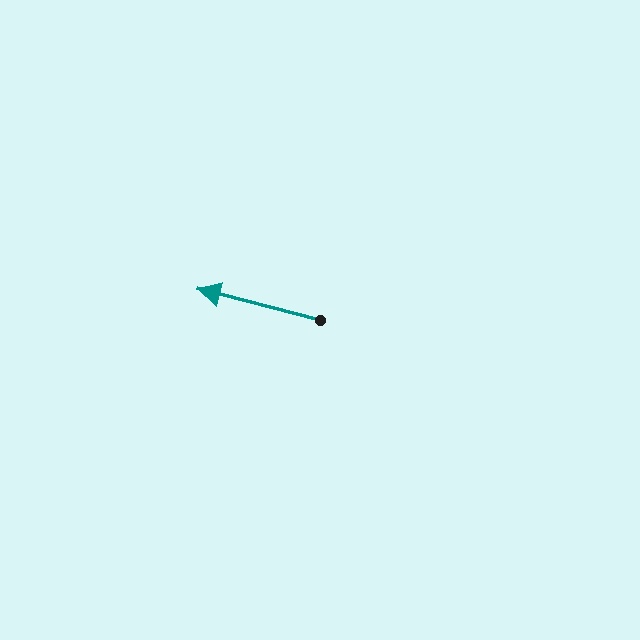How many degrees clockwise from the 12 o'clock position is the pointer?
Approximately 284 degrees.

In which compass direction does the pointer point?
West.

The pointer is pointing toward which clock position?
Roughly 9 o'clock.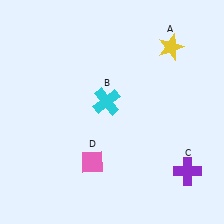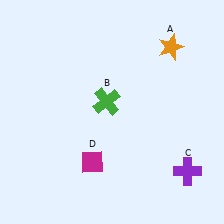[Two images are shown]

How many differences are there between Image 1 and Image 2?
There are 3 differences between the two images.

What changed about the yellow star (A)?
In Image 1, A is yellow. In Image 2, it changed to orange.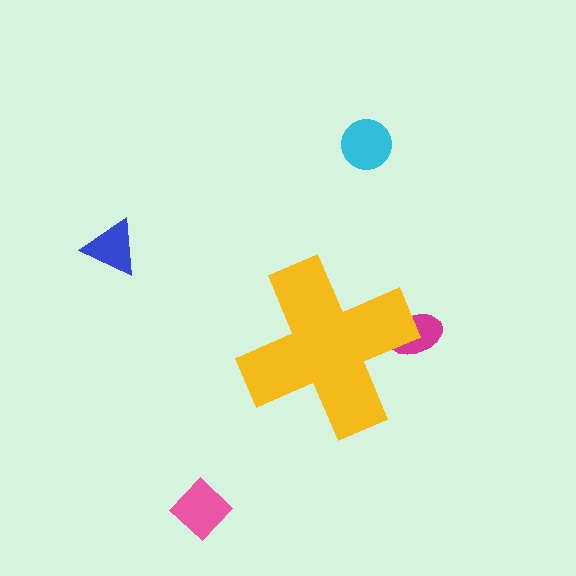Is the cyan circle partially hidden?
No, the cyan circle is fully visible.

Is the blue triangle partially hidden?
No, the blue triangle is fully visible.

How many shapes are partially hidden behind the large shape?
1 shape is partially hidden.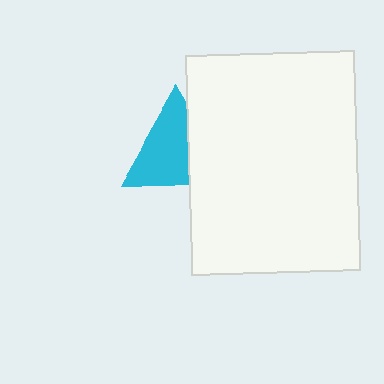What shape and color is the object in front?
The object in front is a white rectangle.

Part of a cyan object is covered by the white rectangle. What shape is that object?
It is a triangle.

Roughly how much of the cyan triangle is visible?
Most of it is visible (roughly 67%).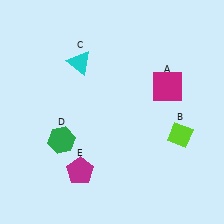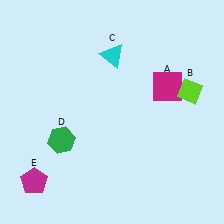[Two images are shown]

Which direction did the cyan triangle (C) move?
The cyan triangle (C) moved right.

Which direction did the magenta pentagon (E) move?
The magenta pentagon (E) moved left.